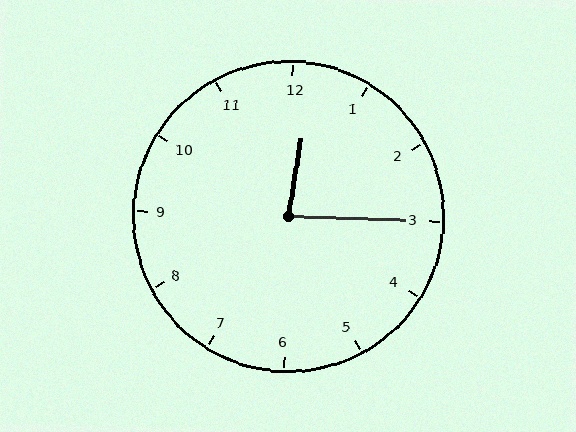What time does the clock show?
12:15.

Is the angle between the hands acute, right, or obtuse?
It is acute.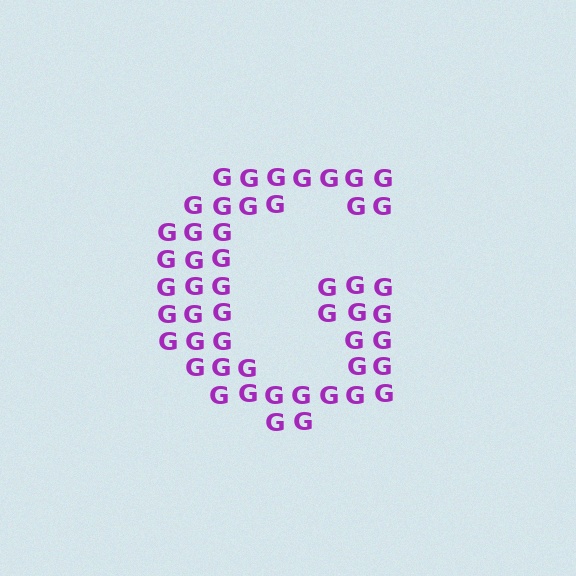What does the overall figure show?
The overall figure shows the letter G.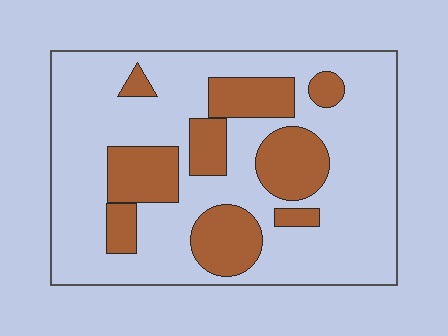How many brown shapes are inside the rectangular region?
9.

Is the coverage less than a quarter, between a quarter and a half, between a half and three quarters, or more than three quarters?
Between a quarter and a half.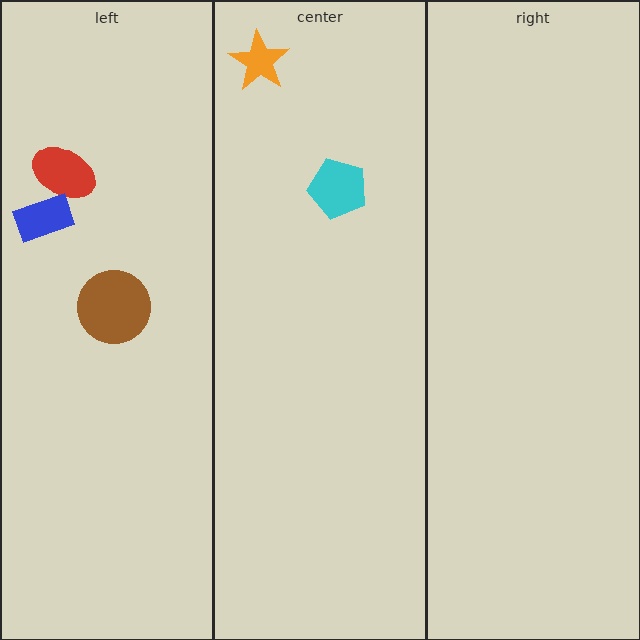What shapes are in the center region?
The cyan pentagon, the orange star.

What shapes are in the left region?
The brown circle, the red ellipse, the blue rectangle.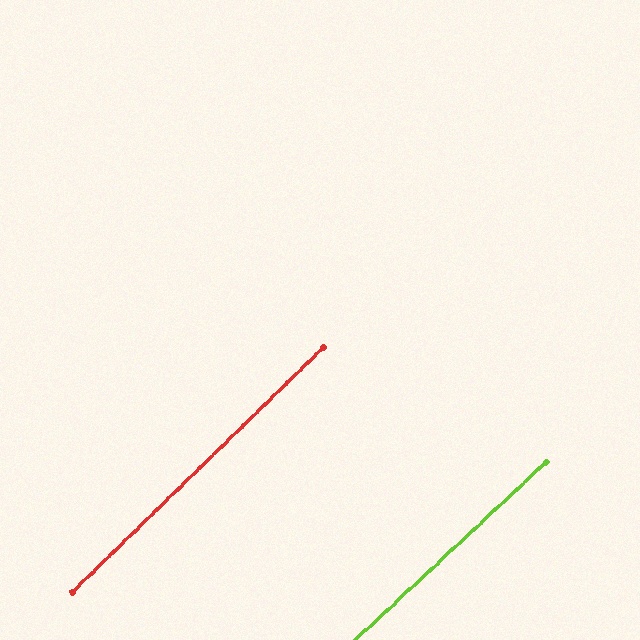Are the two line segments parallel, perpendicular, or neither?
Parallel — their directions differ by only 1.4°.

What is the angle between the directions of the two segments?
Approximately 1 degree.